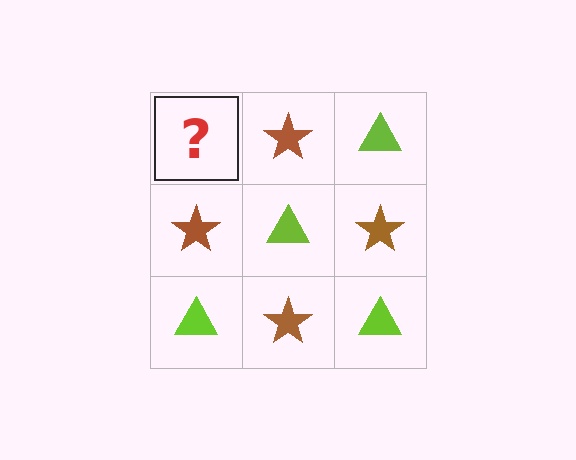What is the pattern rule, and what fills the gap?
The rule is that it alternates lime triangle and brown star in a checkerboard pattern. The gap should be filled with a lime triangle.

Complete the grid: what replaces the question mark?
The question mark should be replaced with a lime triangle.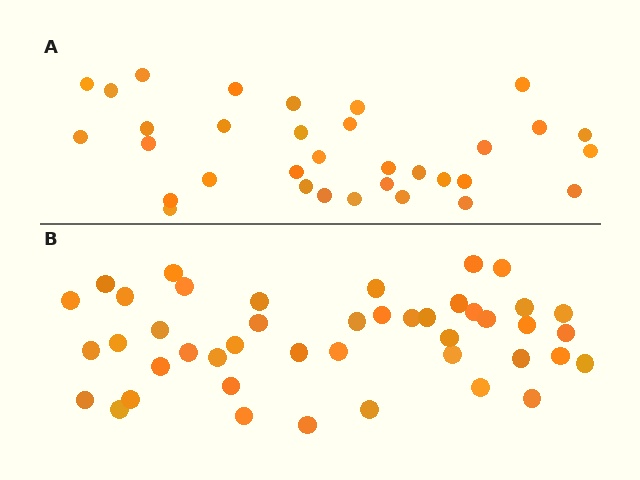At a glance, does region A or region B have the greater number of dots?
Region B (the bottom region) has more dots.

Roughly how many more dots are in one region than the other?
Region B has roughly 12 or so more dots than region A.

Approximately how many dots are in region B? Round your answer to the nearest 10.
About 40 dots. (The exact count is 44, which rounds to 40.)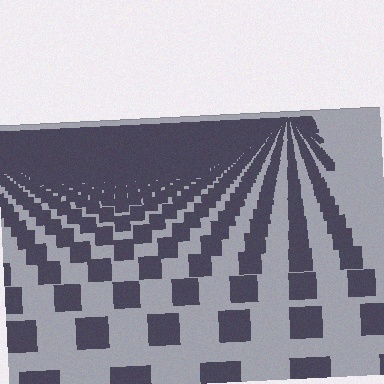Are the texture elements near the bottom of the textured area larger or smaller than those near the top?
Larger. Near the bottom, elements are closer to the viewer and appear at a bigger on-screen size.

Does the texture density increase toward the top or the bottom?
Density increases toward the top.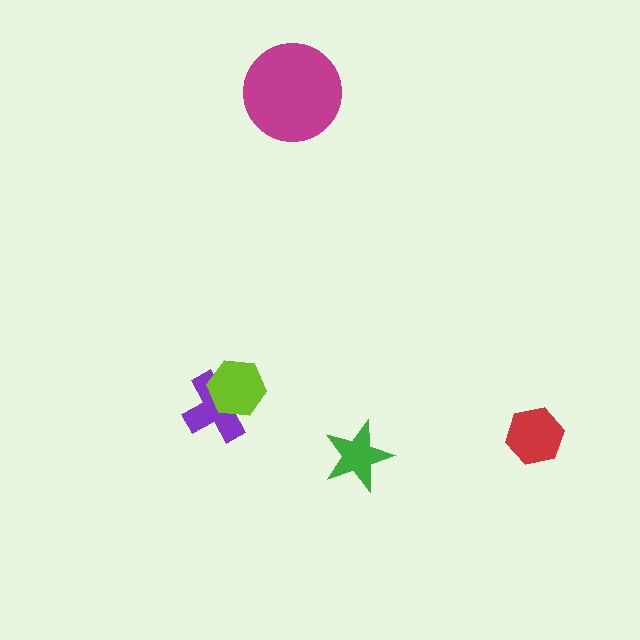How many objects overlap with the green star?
0 objects overlap with the green star.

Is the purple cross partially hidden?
Yes, it is partially covered by another shape.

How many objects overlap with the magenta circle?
0 objects overlap with the magenta circle.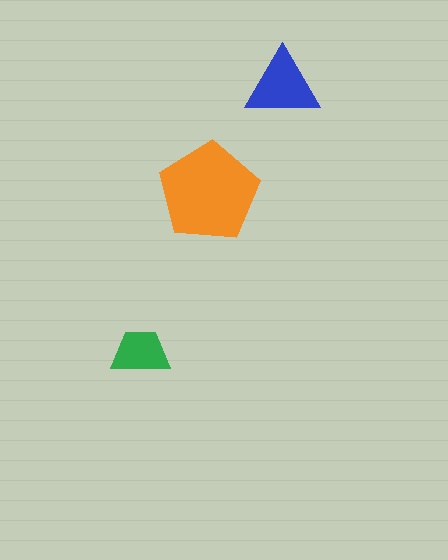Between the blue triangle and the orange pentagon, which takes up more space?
The orange pentagon.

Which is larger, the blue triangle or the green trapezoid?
The blue triangle.